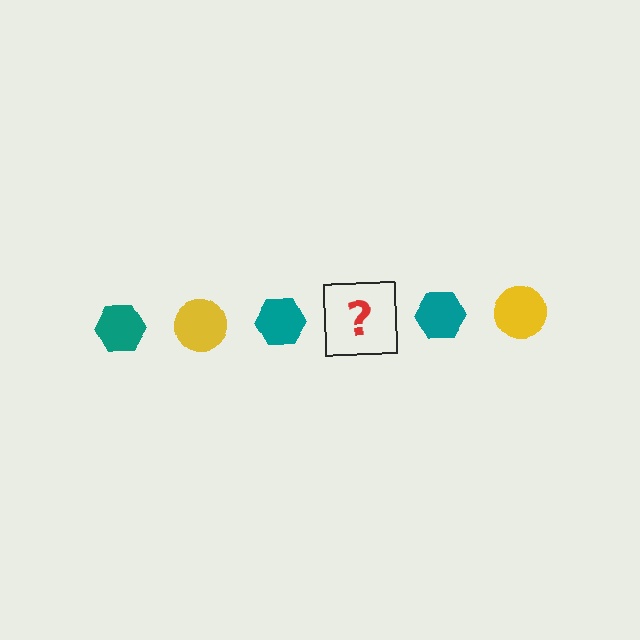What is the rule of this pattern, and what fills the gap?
The rule is that the pattern alternates between teal hexagon and yellow circle. The gap should be filled with a yellow circle.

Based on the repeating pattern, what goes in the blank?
The blank should be a yellow circle.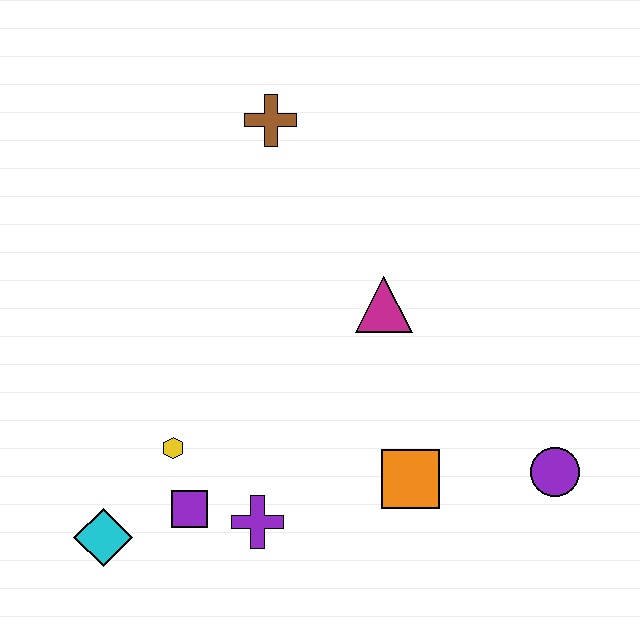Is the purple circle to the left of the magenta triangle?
No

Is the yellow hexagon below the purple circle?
No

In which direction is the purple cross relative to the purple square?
The purple cross is to the right of the purple square.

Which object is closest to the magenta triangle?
The orange square is closest to the magenta triangle.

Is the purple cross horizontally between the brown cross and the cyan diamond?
Yes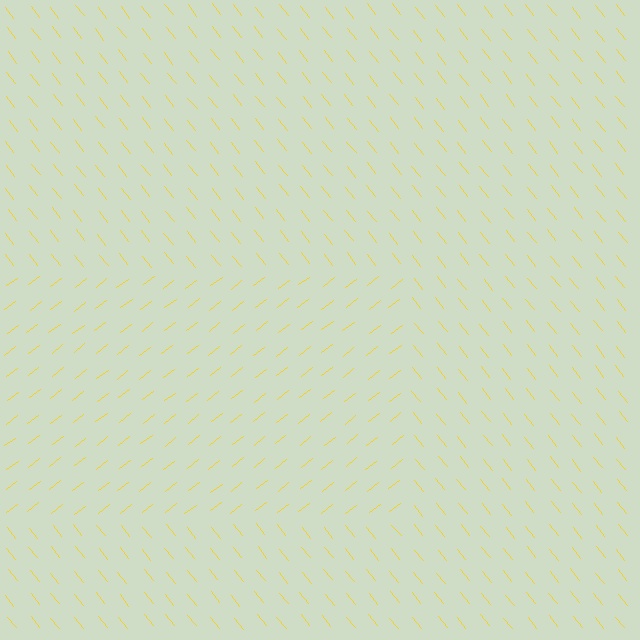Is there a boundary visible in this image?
Yes, there is a texture boundary formed by a change in line orientation.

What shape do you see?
I see a rectangle.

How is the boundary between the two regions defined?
The boundary is defined purely by a change in line orientation (approximately 89 degrees difference). All lines are the same color and thickness.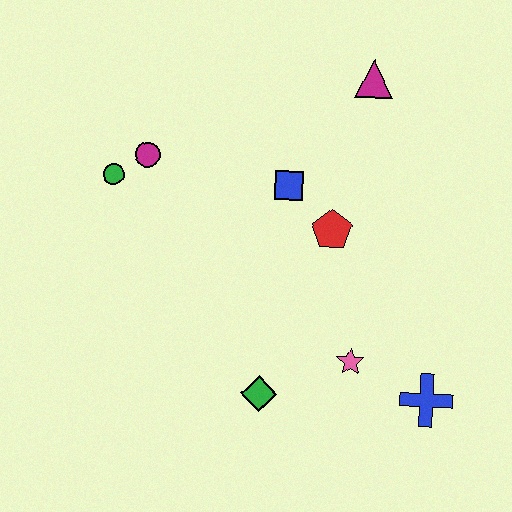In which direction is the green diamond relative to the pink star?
The green diamond is to the left of the pink star.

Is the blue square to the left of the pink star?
Yes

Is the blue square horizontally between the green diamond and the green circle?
No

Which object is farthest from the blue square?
The blue cross is farthest from the blue square.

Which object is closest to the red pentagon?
The blue square is closest to the red pentagon.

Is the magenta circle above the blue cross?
Yes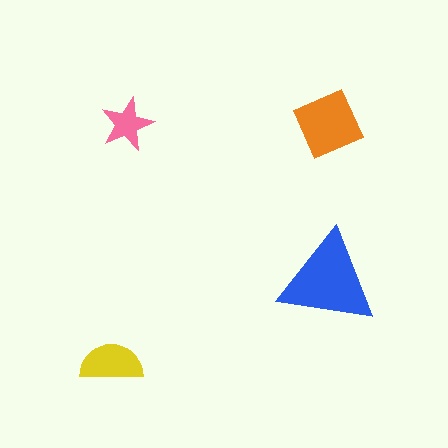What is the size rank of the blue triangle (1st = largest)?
1st.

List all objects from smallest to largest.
The pink star, the yellow semicircle, the orange square, the blue triangle.